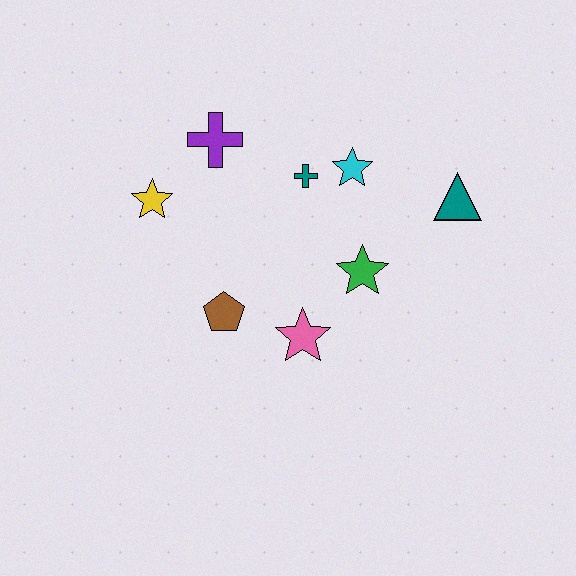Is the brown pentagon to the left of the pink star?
Yes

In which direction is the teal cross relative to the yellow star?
The teal cross is to the right of the yellow star.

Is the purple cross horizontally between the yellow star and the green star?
Yes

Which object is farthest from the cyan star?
The yellow star is farthest from the cyan star.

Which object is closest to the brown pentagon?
The pink star is closest to the brown pentagon.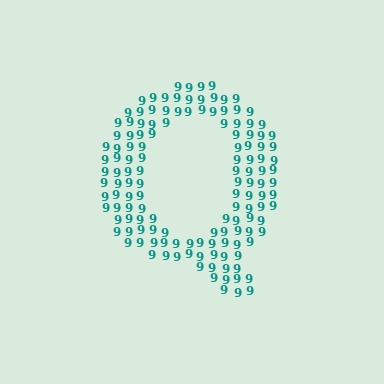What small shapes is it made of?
It is made of small digit 9's.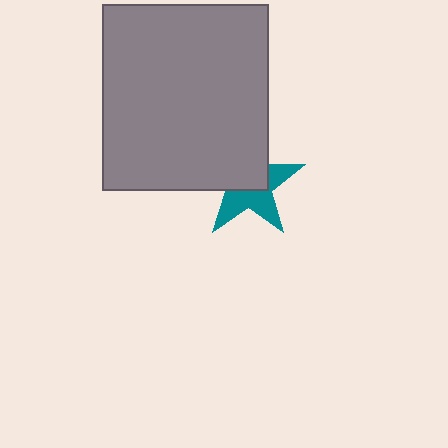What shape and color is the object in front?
The object in front is a gray rectangle.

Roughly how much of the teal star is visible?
About half of it is visible (roughly 47%).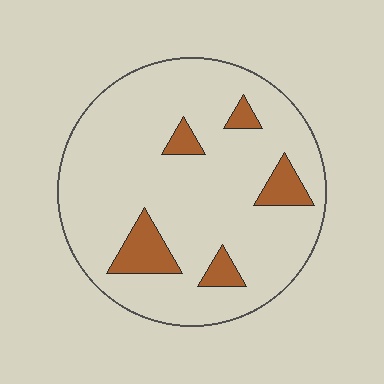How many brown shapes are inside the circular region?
5.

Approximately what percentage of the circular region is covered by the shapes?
Approximately 10%.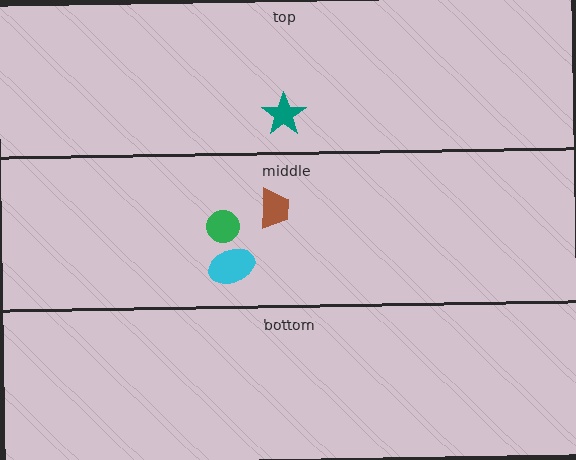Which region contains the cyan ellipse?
The middle region.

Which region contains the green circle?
The middle region.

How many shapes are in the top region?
1.